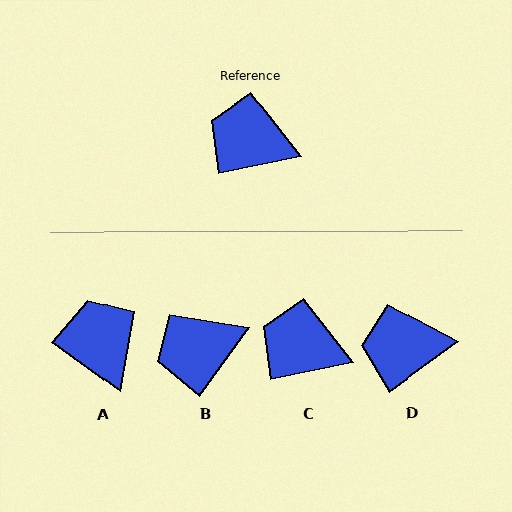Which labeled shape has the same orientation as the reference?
C.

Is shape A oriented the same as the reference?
No, it is off by about 48 degrees.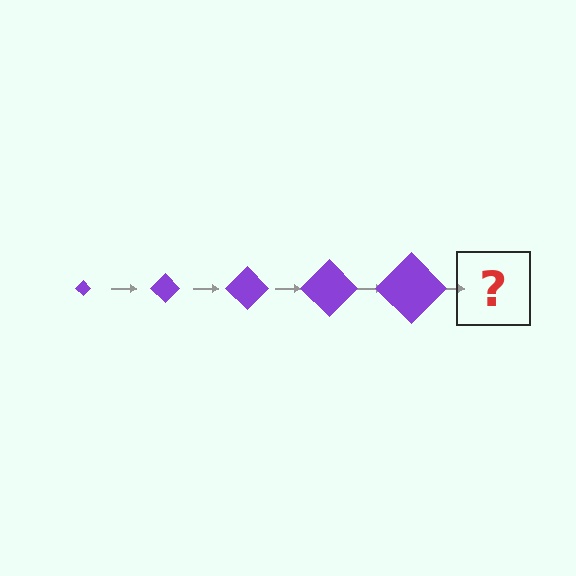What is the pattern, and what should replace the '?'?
The pattern is that the diamond gets progressively larger each step. The '?' should be a purple diamond, larger than the previous one.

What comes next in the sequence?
The next element should be a purple diamond, larger than the previous one.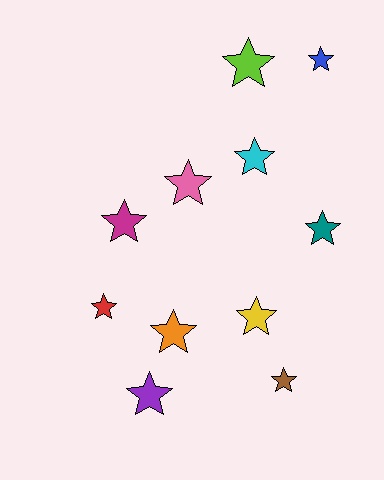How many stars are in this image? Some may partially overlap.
There are 11 stars.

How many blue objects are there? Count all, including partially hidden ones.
There is 1 blue object.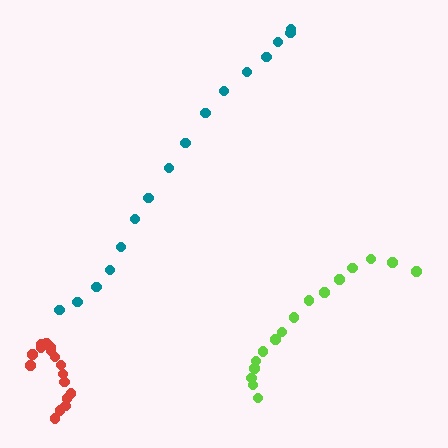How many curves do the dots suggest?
There are 3 distinct paths.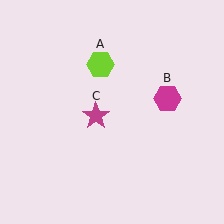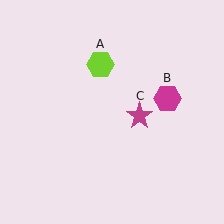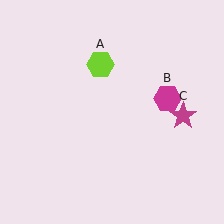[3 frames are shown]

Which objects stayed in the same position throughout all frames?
Lime hexagon (object A) and magenta hexagon (object B) remained stationary.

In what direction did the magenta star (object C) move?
The magenta star (object C) moved right.